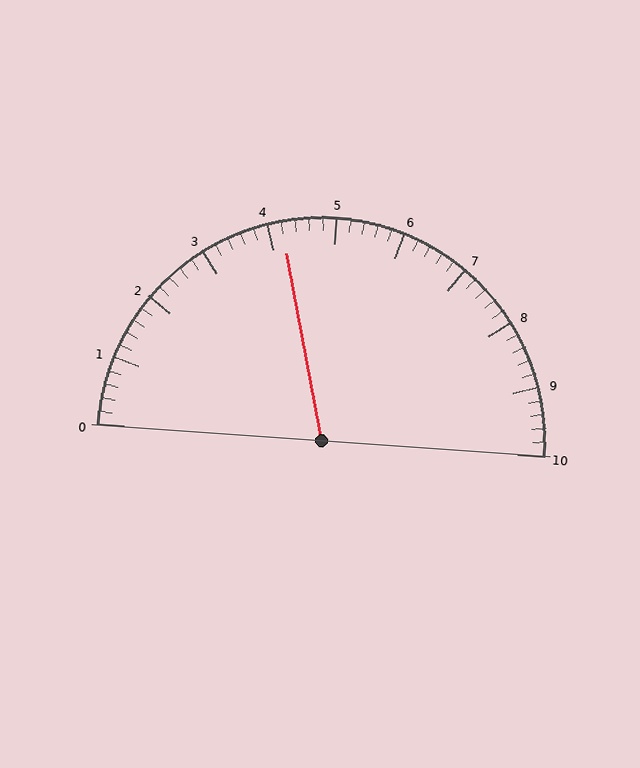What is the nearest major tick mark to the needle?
The nearest major tick mark is 4.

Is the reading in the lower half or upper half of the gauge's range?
The reading is in the lower half of the range (0 to 10).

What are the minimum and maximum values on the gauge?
The gauge ranges from 0 to 10.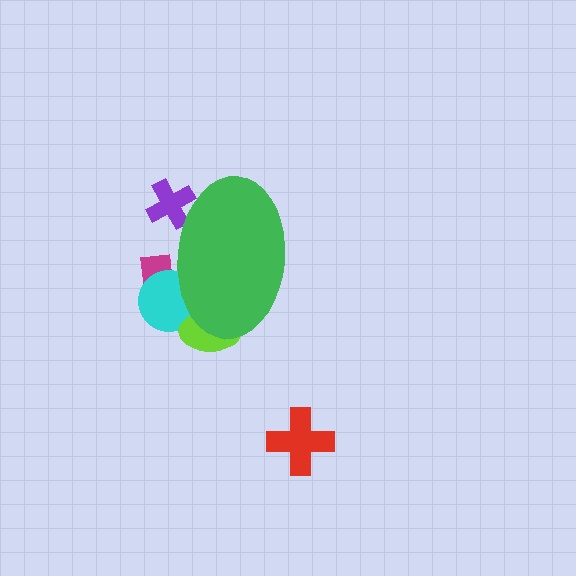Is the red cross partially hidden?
No, the red cross is fully visible.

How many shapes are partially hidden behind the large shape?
4 shapes are partially hidden.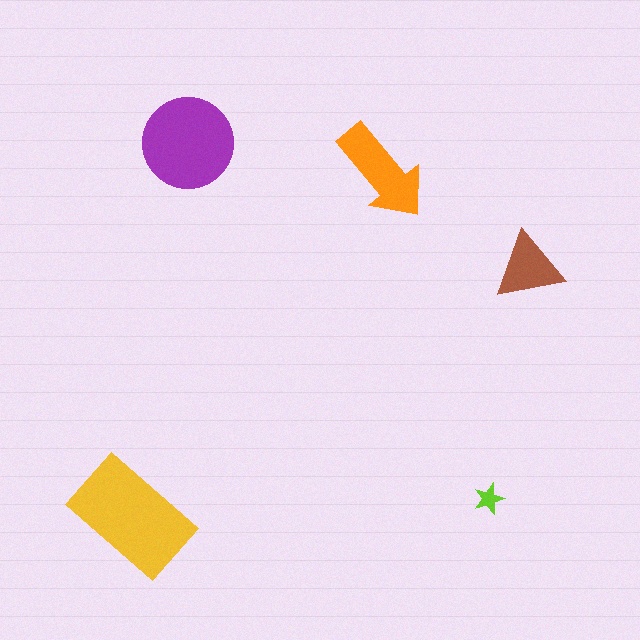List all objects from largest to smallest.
The yellow rectangle, the purple circle, the orange arrow, the brown triangle, the lime star.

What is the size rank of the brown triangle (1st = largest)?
4th.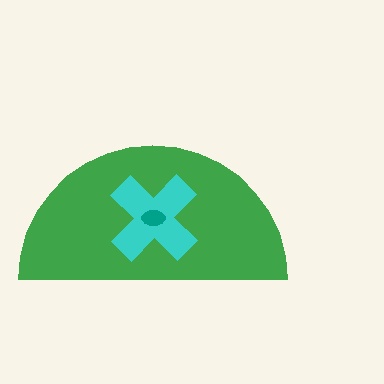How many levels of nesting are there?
3.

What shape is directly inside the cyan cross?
The teal ellipse.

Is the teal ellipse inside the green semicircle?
Yes.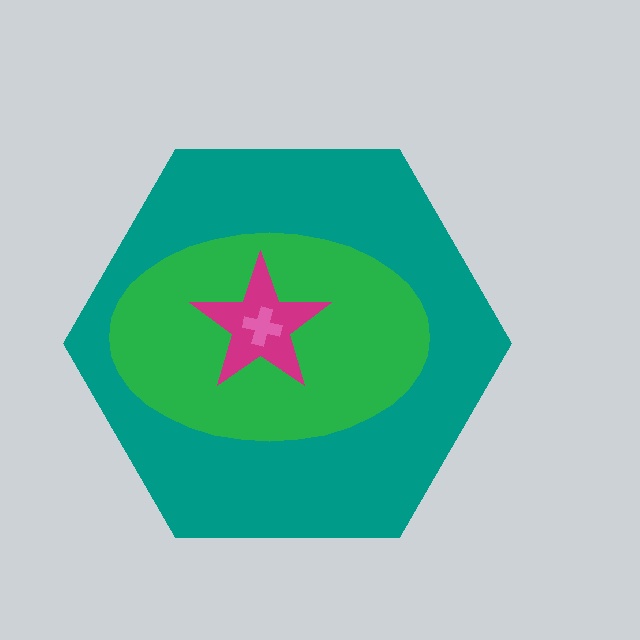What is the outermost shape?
The teal hexagon.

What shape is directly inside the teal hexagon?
The green ellipse.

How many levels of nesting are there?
4.